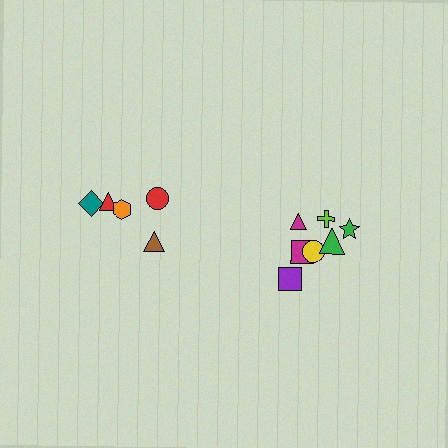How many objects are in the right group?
There are 7 objects.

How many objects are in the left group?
There are 5 objects.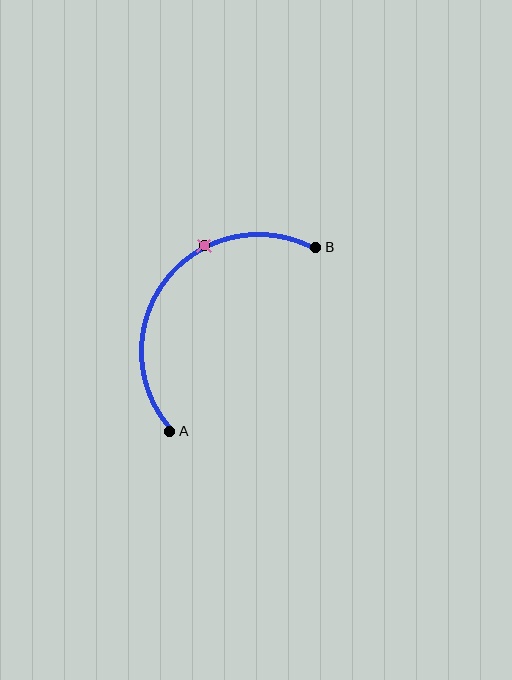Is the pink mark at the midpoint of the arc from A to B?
No. The pink mark lies on the arc but is closer to endpoint B. The arc midpoint would be at the point on the curve equidistant along the arc from both A and B.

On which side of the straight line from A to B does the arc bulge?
The arc bulges above and to the left of the straight line connecting A and B.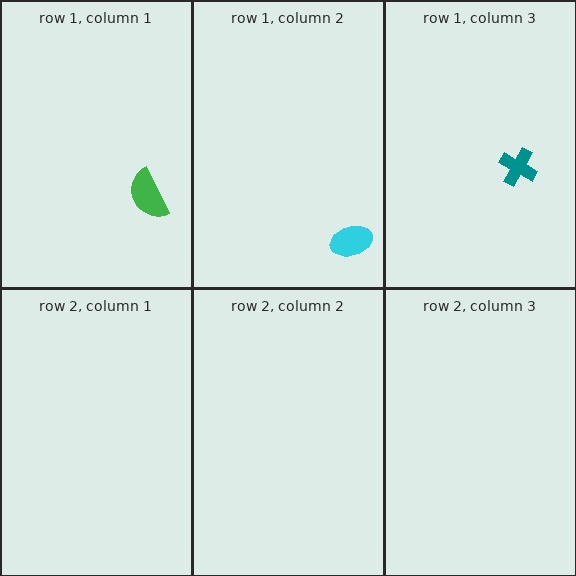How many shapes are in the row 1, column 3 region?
1.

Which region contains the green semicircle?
The row 1, column 1 region.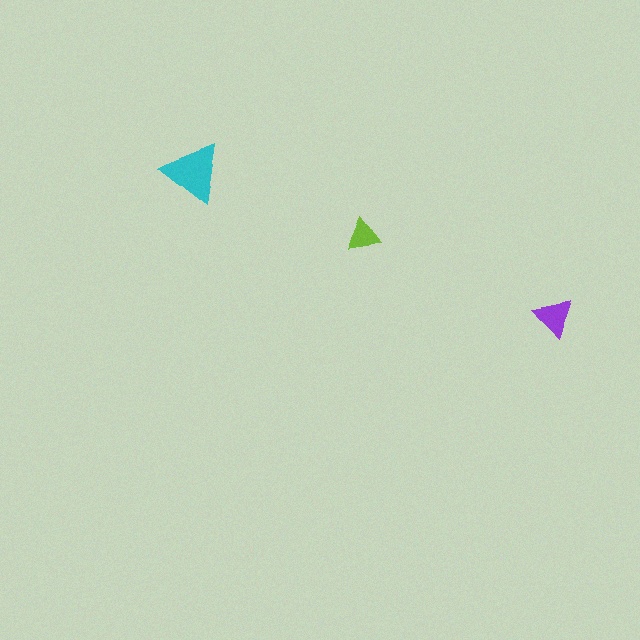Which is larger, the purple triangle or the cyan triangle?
The cyan one.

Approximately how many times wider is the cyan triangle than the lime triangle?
About 2 times wider.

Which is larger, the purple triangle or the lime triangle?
The purple one.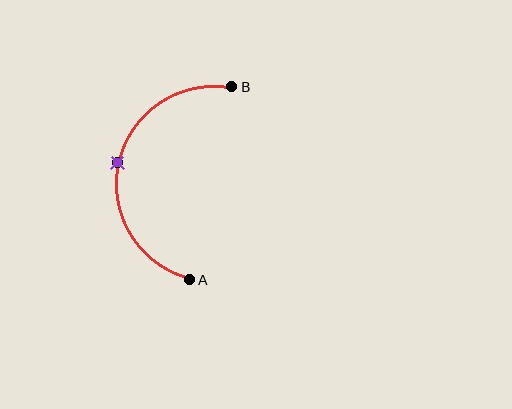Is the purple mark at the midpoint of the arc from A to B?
Yes. The purple mark lies on the arc at equal arc-length from both A and B — it is the arc midpoint.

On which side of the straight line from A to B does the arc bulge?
The arc bulges to the left of the straight line connecting A and B.